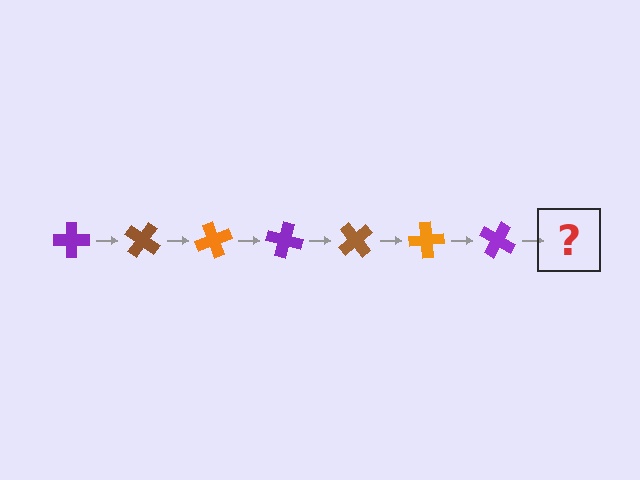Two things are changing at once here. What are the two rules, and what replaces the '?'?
The two rules are that it rotates 35 degrees each step and the color cycles through purple, brown, and orange. The '?' should be a brown cross, rotated 245 degrees from the start.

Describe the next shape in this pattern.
It should be a brown cross, rotated 245 degrees from the start.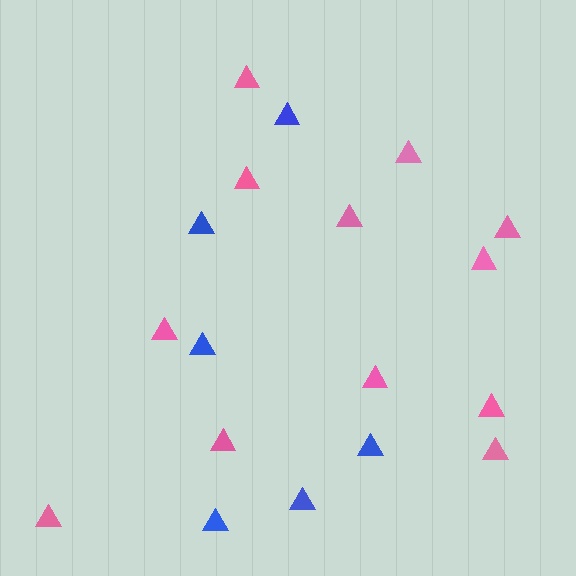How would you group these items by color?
There are 2 groups: one group of blue triangles (6) and one group of pink triangles (12).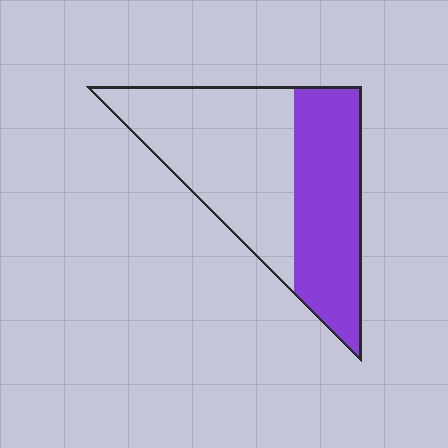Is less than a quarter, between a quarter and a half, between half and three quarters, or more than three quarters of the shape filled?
Between a quarter and a half.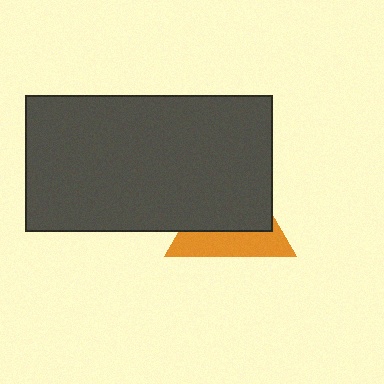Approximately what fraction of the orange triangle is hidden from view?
Roughly 59% of the orange triangle is hidden behind the dark gray rectangle.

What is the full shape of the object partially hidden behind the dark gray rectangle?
The partially hidden object is an orange triangle.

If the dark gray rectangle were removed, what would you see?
You would see the complete orange triangle.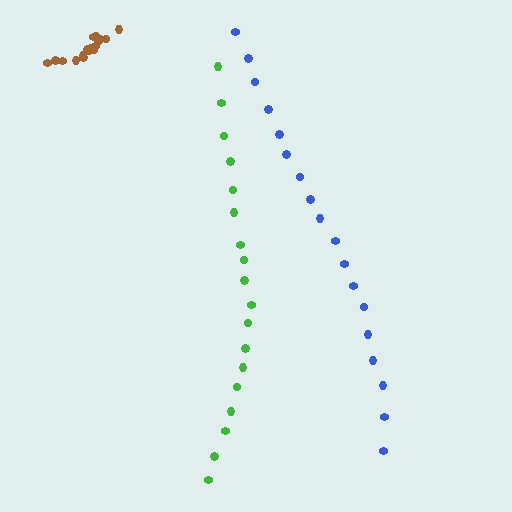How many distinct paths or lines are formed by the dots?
There are 3 distinct paths.